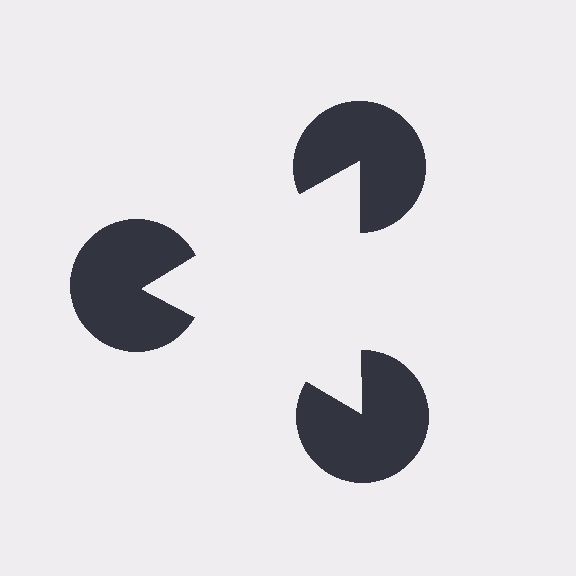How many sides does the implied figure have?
3 sides.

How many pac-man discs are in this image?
There are 3 — one at each vertex of the illusory triangle.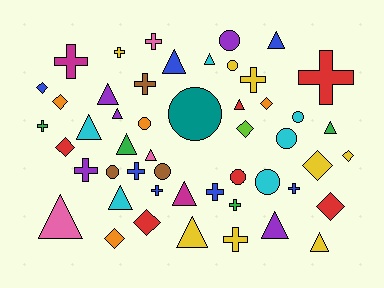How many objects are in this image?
There are 50 objects.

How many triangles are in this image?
There are 16 triangles.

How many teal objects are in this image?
There is 1 teal object.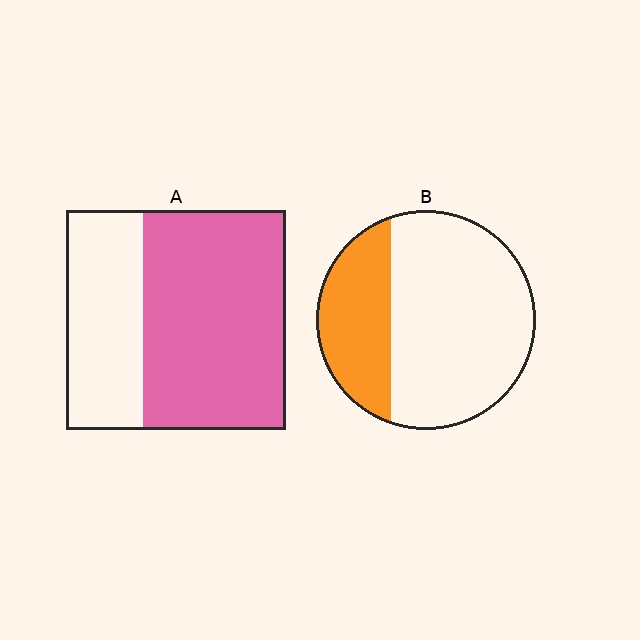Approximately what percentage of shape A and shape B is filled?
A is approximately 65% and B is approximately 30%.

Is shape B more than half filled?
No.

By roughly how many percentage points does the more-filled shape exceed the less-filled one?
By roughly 35 percentage points (A over B).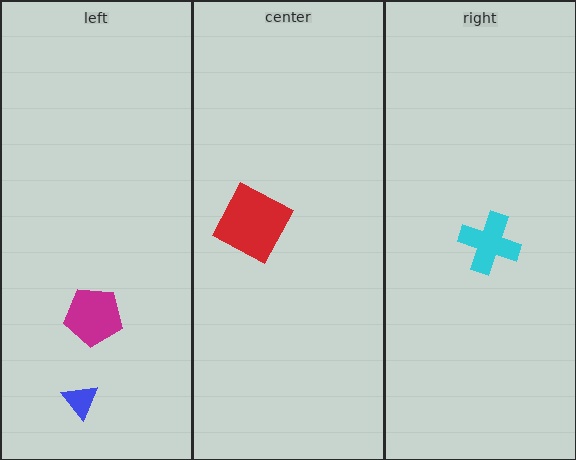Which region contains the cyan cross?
The right region.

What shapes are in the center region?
The red square.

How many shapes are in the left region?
2.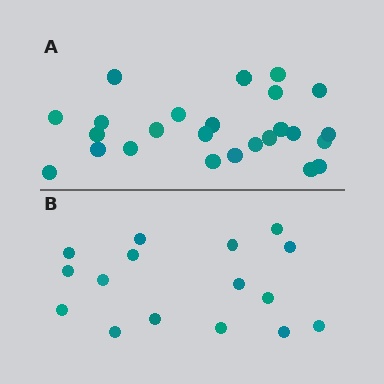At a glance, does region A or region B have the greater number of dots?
Region A (the top region) has more dots.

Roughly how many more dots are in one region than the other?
Region A has roughly 8 or so more dots than region B.